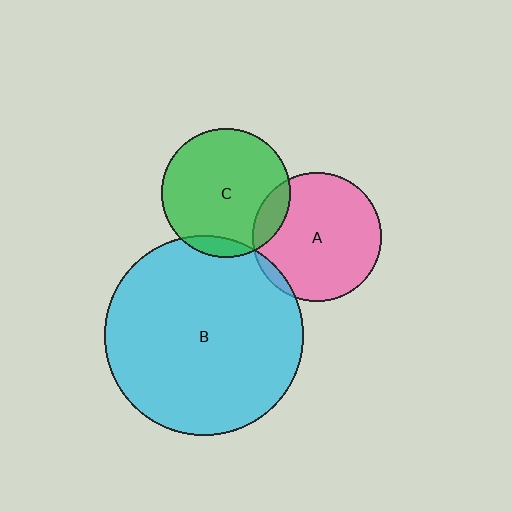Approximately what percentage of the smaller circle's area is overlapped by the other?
Approximately 5%.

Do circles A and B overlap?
Yes.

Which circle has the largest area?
Circle B (cyan).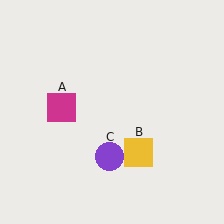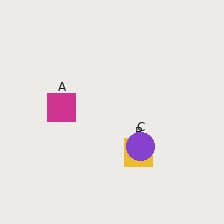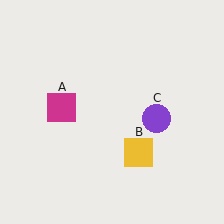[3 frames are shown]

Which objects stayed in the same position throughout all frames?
Magenta square (object A) and yellow square (object B) remained stationary.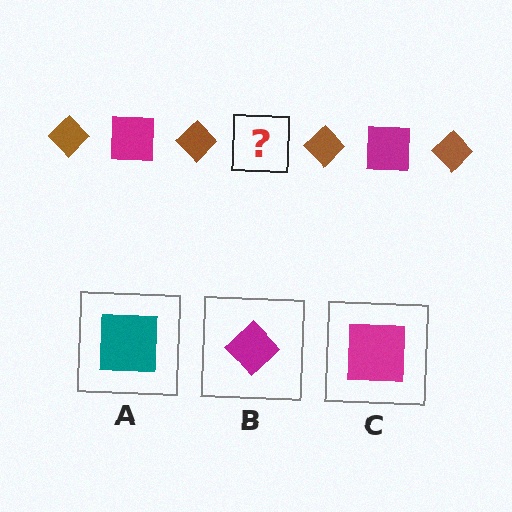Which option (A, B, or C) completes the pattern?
C.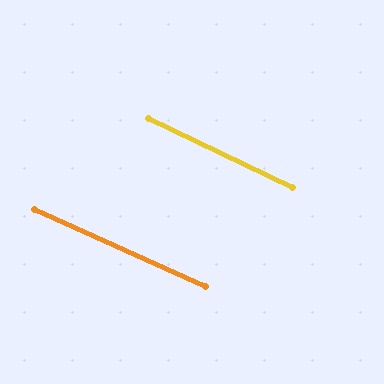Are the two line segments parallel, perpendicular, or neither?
Parallel — their directions differ by only 1.5°.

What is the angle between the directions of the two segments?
Approximately 1 degree.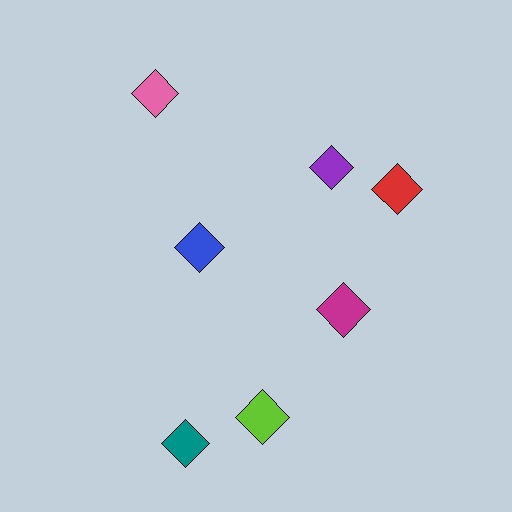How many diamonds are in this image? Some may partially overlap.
There are 7 diamonds.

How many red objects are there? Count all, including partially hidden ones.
There is 1 red object.